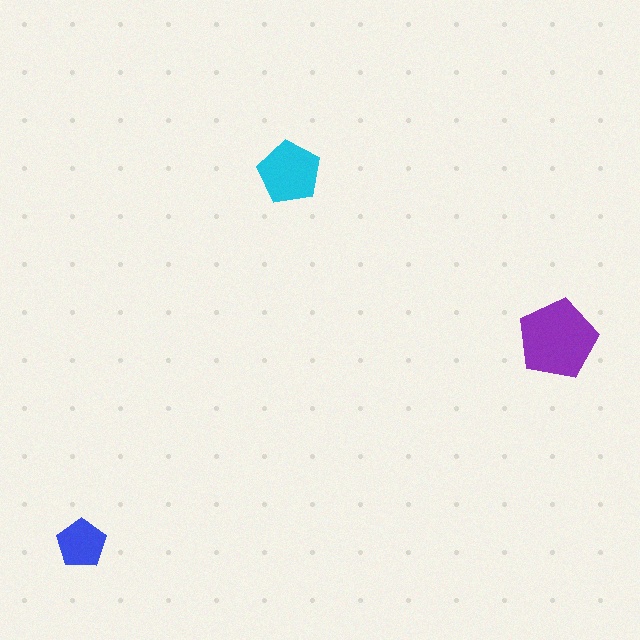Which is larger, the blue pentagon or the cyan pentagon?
The cyan one.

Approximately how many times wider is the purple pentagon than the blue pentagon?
About 1.5 times wider.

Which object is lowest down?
The blue pentagon is bottommost.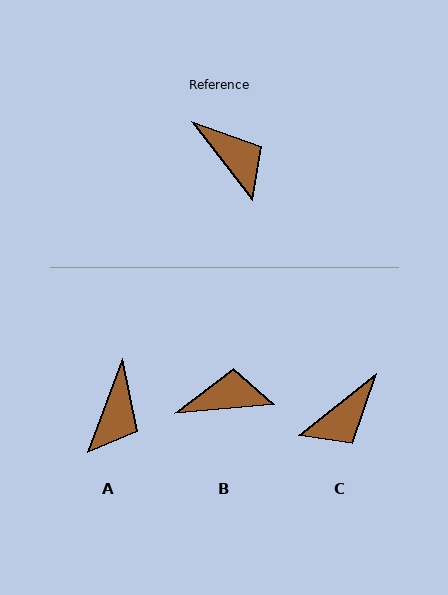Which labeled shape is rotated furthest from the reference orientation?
C, about 89 degrees away.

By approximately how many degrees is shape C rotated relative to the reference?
Approximately 89 degrees clockwise.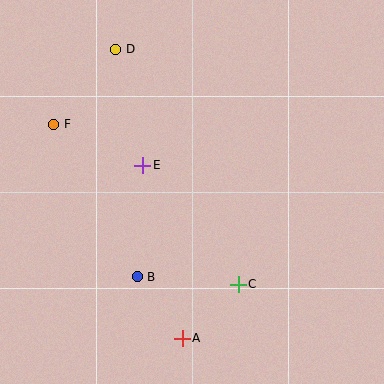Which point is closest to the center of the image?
Point E at (143, 165) is closest to the center.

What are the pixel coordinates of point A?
Point A is at (182, 338).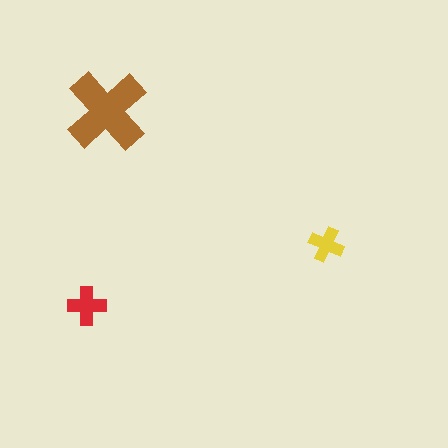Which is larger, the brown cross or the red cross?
The brown one.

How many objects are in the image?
There are 3 objects in the image.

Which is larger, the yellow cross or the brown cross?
The brown one.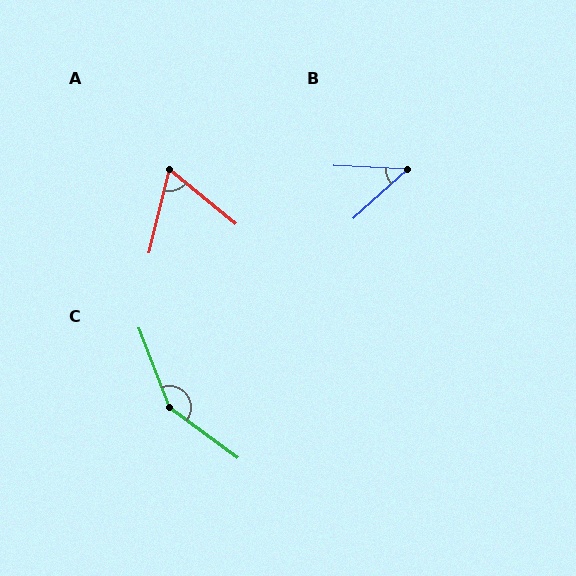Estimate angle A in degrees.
Approximately 65 degrees.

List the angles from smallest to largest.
B (45°), A (65°), C (148°).